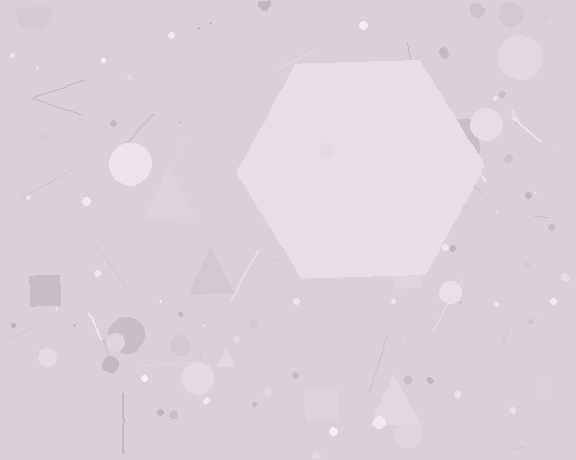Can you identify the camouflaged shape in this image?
The camouflaged shape is a hexagon.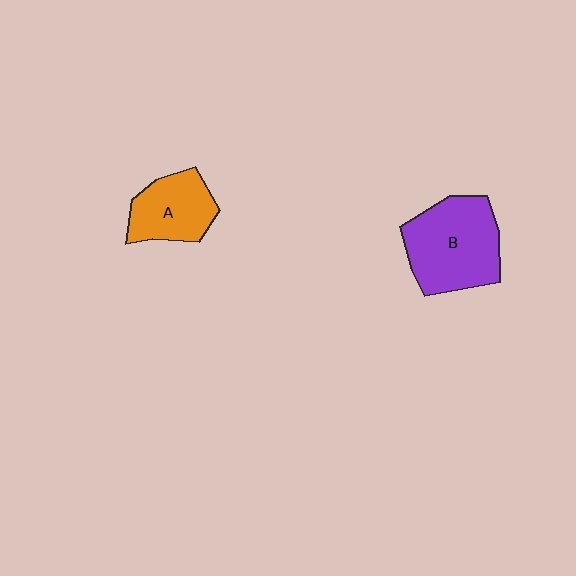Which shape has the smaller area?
Shape A (orange).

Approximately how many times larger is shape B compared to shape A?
Approximately 1.6 times.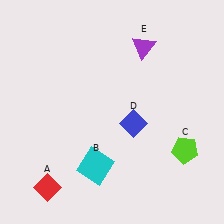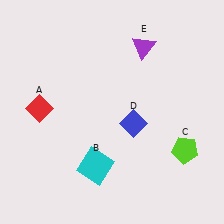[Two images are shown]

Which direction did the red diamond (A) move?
The red diamond (A) moved up.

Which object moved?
The red diamond (A) moved up.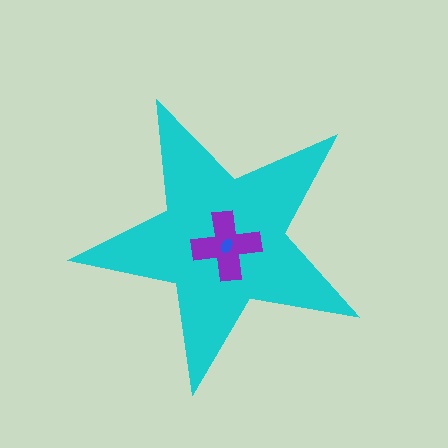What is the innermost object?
The blue ellipse.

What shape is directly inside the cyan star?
The purple cross.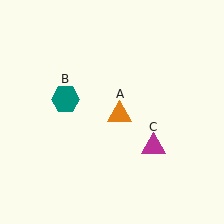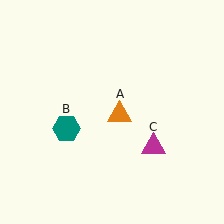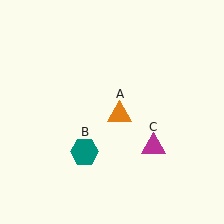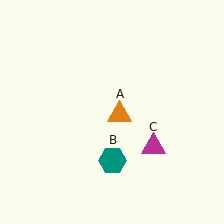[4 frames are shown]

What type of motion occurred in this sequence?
The teal hexagon (object B) rotated counterclockwise around the center of the scene.